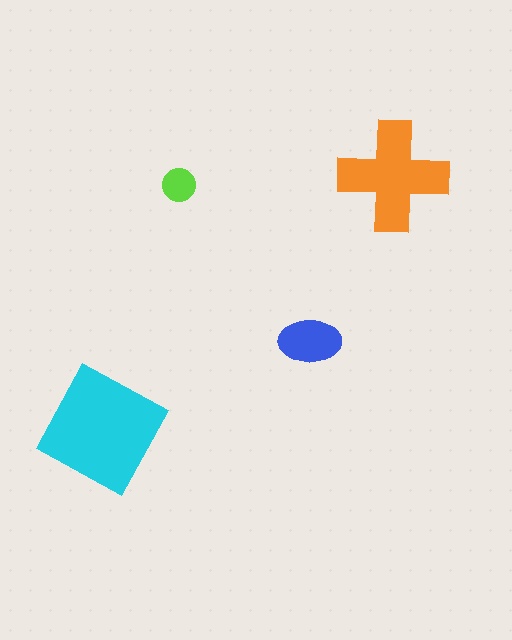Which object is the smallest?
The lime circle.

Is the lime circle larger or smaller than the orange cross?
Smaller.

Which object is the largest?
The cyan square.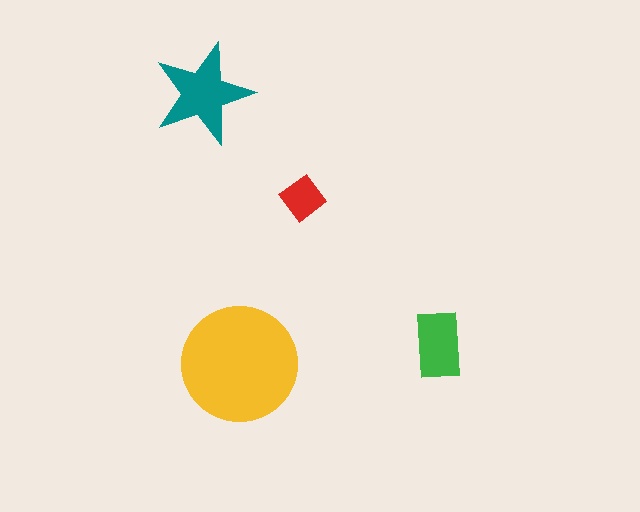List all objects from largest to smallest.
The yellow circle, the teal star, the green rectangle, the red diamond.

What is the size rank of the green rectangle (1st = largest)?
3rd.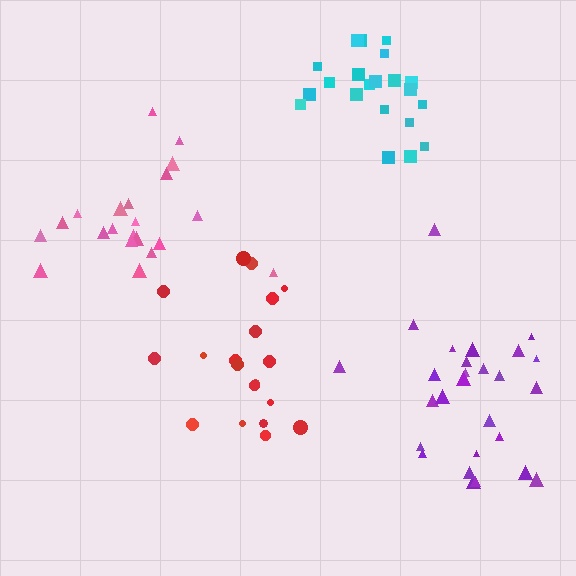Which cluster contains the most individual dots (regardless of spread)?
Purple (27).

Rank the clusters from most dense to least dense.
cyan, pink, purple, red.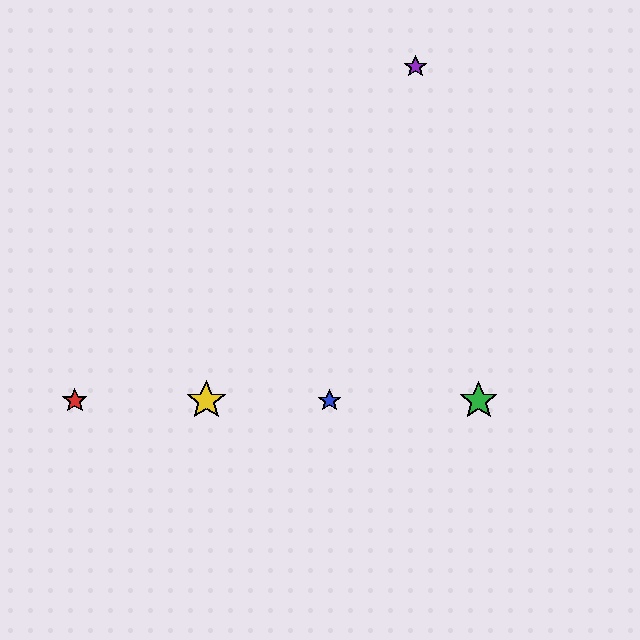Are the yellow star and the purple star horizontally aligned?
No, the yellow star is at y≈401 and the purple star is at y≈67.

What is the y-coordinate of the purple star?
The purple star is at y≈67.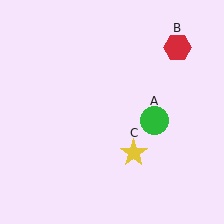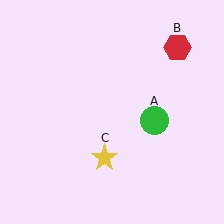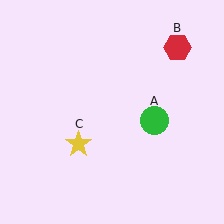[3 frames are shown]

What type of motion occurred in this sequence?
The yellow star (object C) rotated clockwise around the center of the scene.